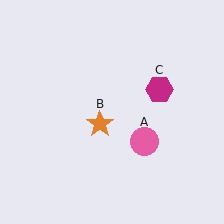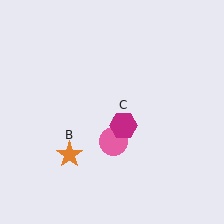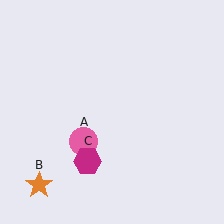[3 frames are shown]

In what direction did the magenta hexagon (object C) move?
The magenta hexagon (object C) moved down and to the left.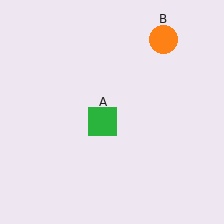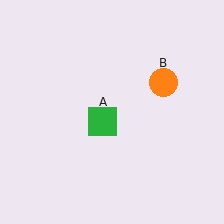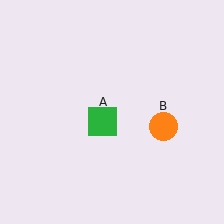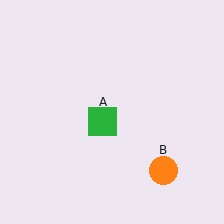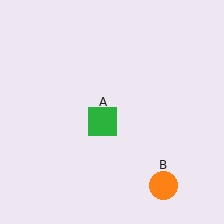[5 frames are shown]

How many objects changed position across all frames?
1 object changed position: orange circle (object B).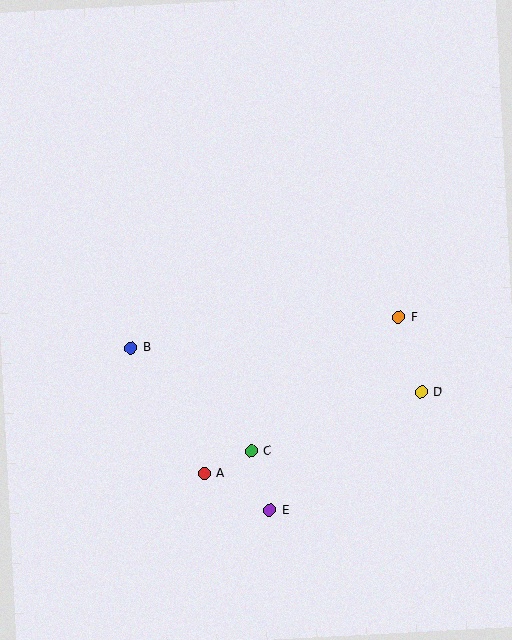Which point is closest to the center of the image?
Point B at (131, 348) is closest to the center.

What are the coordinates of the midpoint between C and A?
The midpoint between C and A is at (227, 462).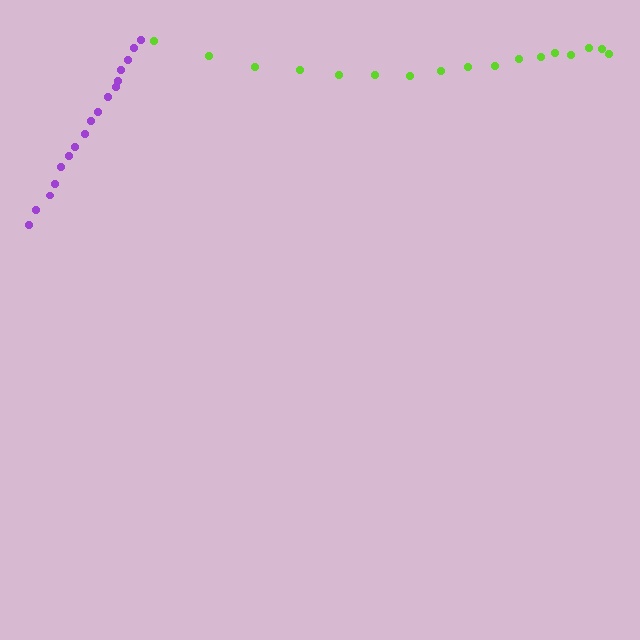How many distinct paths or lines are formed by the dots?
There are 2 distinct paths.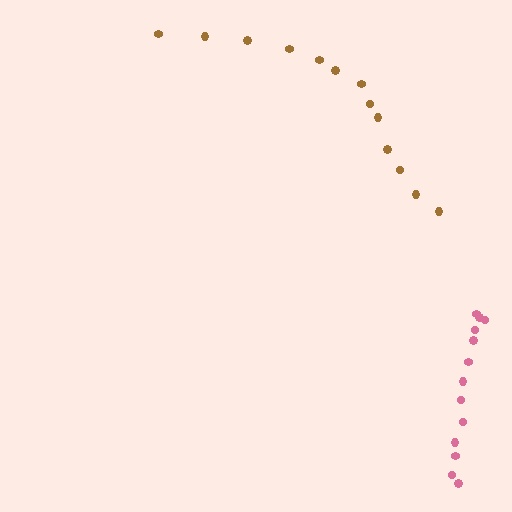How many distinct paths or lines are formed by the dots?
There are 2 distinct paths.